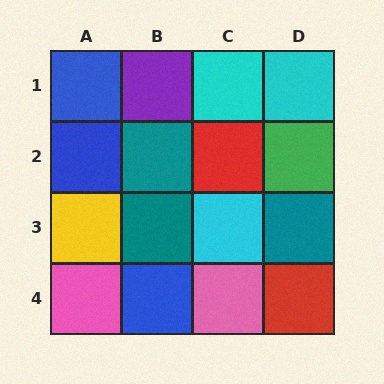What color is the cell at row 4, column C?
Pink.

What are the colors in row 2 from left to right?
Blue, teal, red, green.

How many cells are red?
2 cells are red.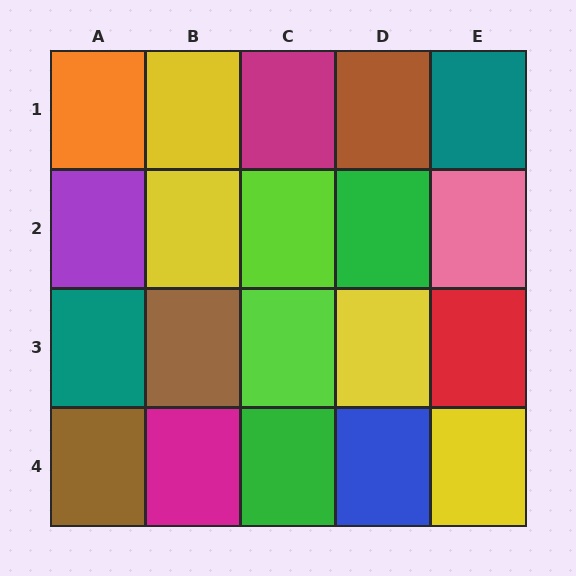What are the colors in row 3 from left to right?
Teal, brown, lime, yellow, red.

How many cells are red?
1 cell is red.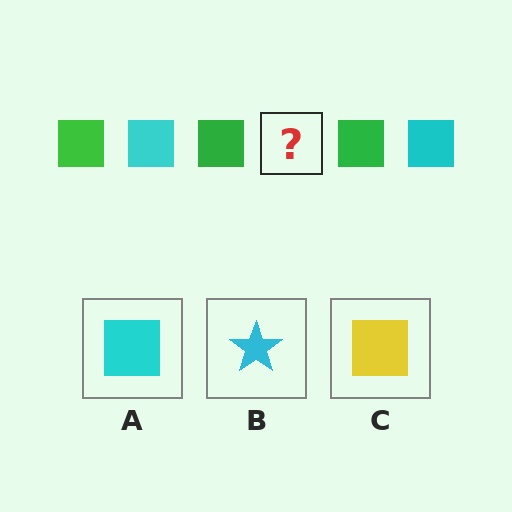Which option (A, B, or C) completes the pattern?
A.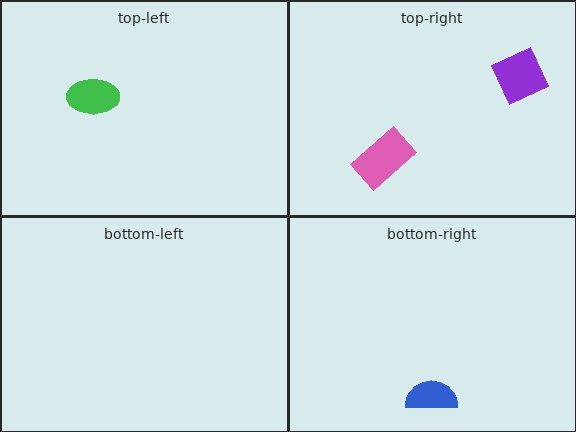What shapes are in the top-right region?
The pink rectangle, the purple diamond.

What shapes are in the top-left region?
The green ellipse.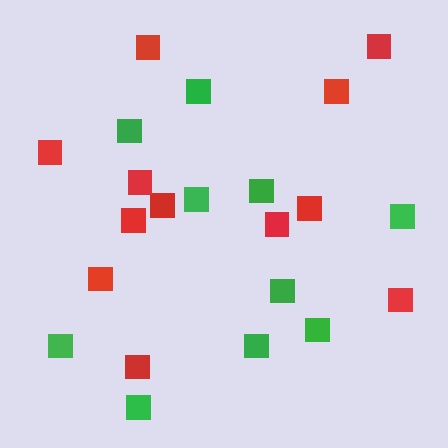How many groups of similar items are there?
There are 2 groups: one group of red squares (12) and one group of green squares (10).